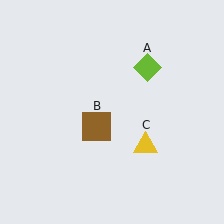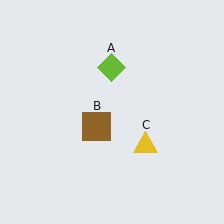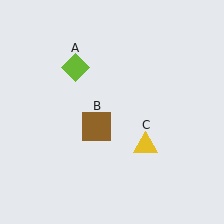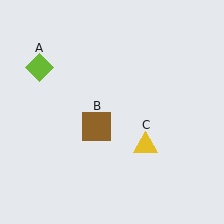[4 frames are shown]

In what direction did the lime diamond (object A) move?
The lime diamond (object A) moved left.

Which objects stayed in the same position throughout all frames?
Brown square (object B) and yellow triangle (object C) remained stationary.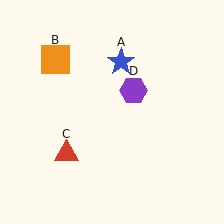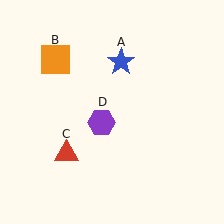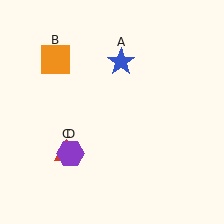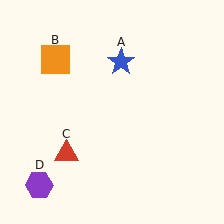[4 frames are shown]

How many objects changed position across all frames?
1 object changed position: purple hexagon (object D).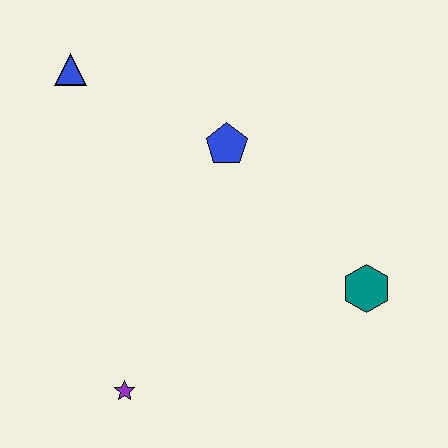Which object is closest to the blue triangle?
The blue pentagon is closest to the blue triangle.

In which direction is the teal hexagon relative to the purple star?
The teal hexagon is to the right of the purple star.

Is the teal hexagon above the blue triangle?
No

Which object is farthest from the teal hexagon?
The blue triangle is farthest from the teal hexagon.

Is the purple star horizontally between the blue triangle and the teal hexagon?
Yes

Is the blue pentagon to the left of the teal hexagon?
Yes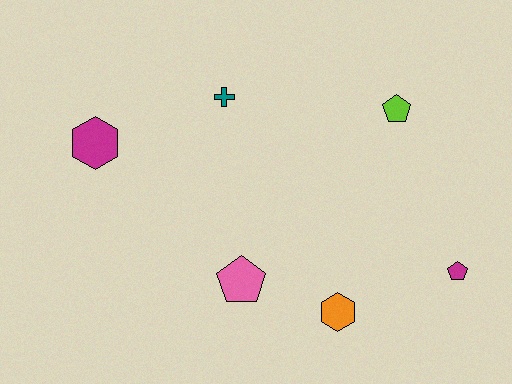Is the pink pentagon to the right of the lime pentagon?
No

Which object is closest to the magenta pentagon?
The orange hexagon is closest to the magenta pentagon.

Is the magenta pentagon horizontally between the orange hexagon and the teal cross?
No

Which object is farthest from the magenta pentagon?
The magenta hexagon is farthest from the magenta pentagon.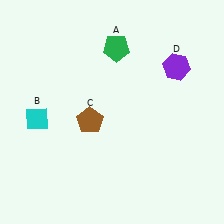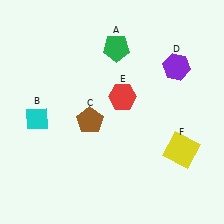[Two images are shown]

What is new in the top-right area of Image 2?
A red hexagon (E) was added in the top-right area of Image 2.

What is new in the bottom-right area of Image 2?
A yellow square (F) was added in the bottom-right area of Image 2.